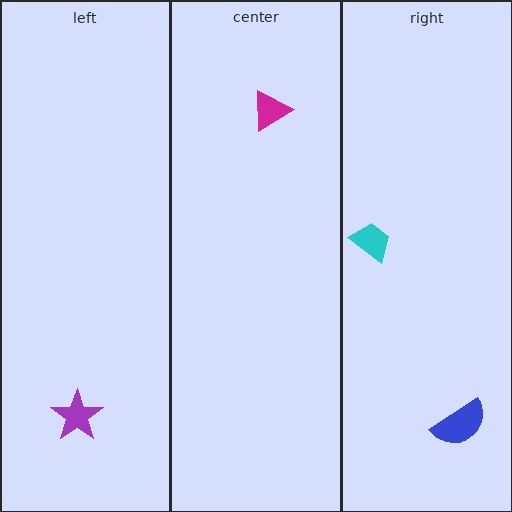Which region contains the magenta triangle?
The center region.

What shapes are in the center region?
The magenta triangle.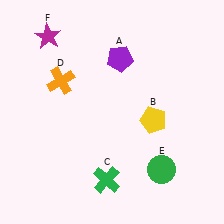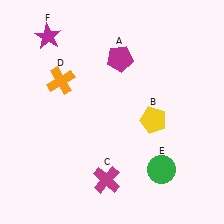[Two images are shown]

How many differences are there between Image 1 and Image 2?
There are 2 differences between the two images.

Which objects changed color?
A changed from purple to magenta. C changed from green to magenta.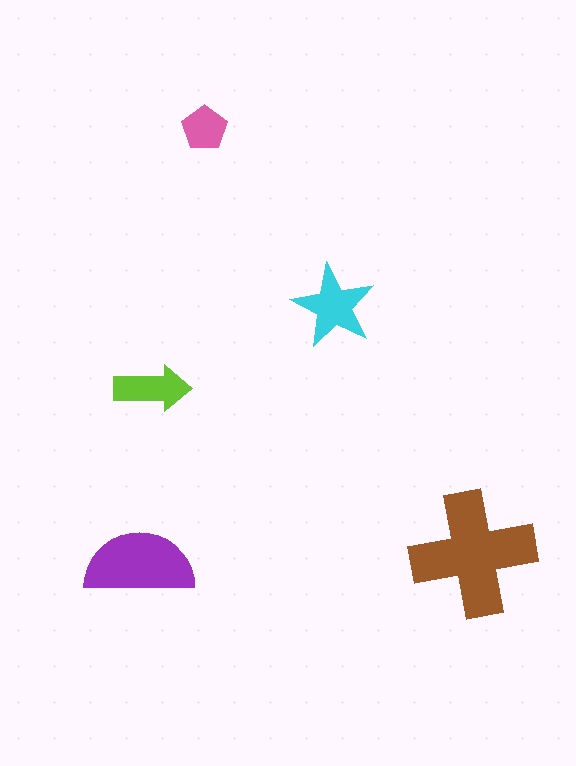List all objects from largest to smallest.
The brown cross, the purple semicircle, the cyan star, the lime arrow, the pink pentagon.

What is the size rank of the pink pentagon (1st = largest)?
5th.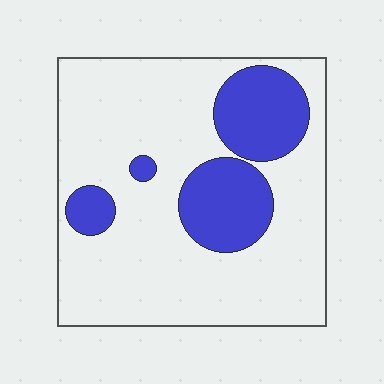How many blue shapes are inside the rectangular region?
4.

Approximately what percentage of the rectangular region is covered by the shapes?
Approximately 25%.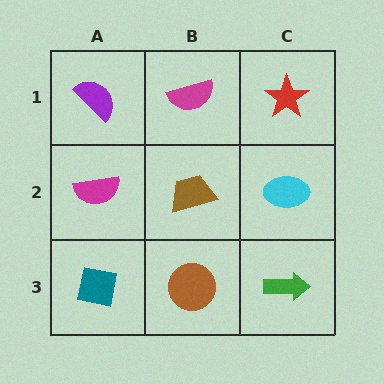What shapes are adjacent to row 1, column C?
A cyan ellipse (row 2, column C), a magenta semicircle (row 1, column B).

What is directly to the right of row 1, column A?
A magenta semicircle.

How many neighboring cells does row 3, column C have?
2.